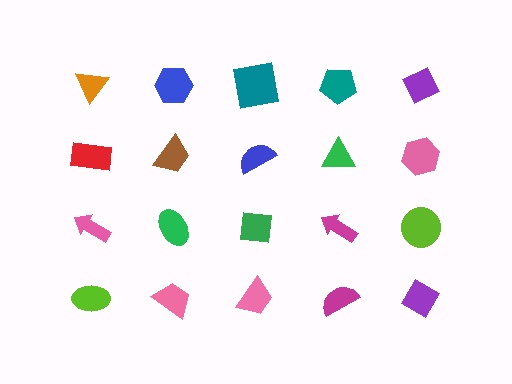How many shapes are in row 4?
5 shapes.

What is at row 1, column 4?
A teal pentagon.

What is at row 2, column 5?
A pink hexagon.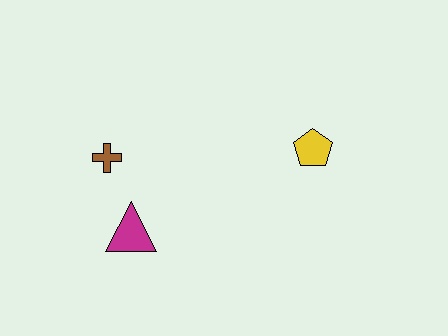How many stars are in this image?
There are no stars.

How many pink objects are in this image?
There are no pink objects.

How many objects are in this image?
There are 3 objects.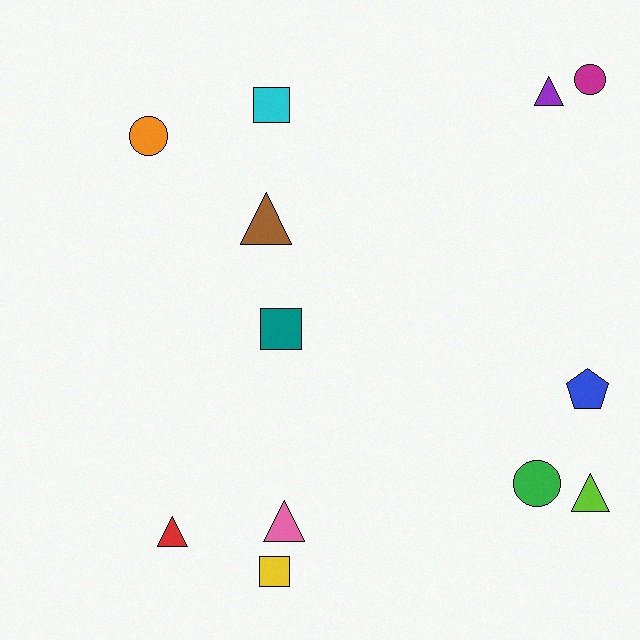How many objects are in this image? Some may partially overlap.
There are 12 objects.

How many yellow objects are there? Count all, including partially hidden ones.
There is 1 yellow object.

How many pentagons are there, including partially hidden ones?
There is 1 pentagon.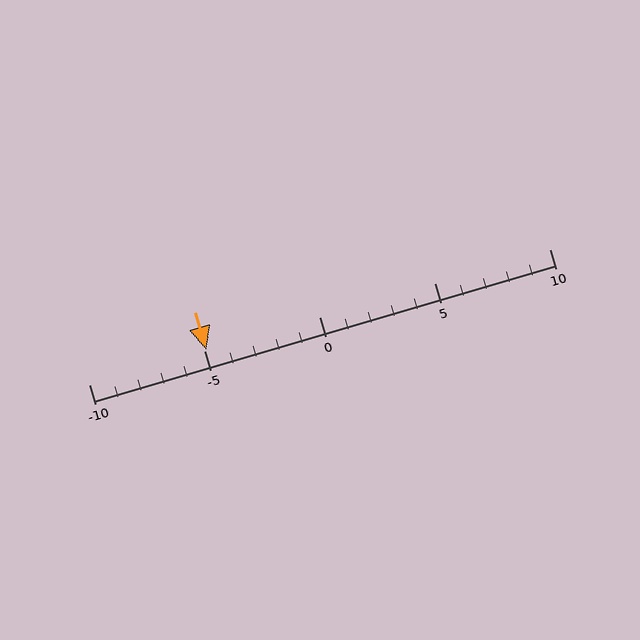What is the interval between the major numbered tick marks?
The major tick marks are spaced 5 units apart.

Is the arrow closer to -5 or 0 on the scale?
The arrow is closer to -5.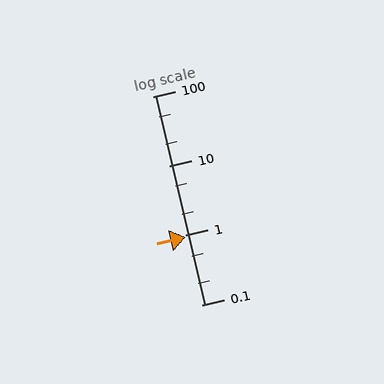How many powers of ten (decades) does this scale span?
The scale spans 3 decades, from 0.1 to 100.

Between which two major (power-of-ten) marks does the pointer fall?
The pointer is between 0.1 and 1.